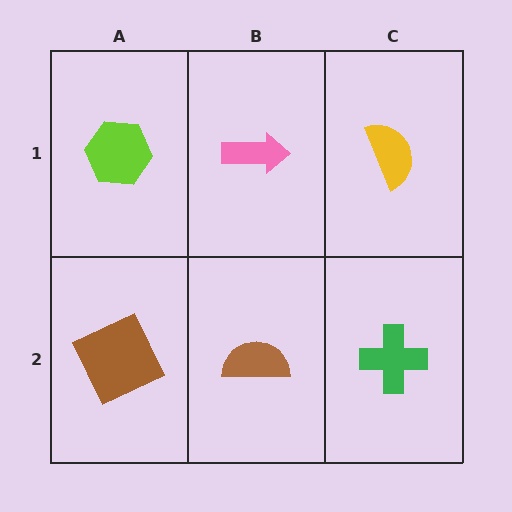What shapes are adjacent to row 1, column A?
A brown square (row 2, column A), a pink arrow (row 1, column B).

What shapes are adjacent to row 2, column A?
A lime hexagon (row 1, column A), a brown semicircle (row 2, column B).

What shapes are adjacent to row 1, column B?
A brown semicircle (row 2, column B), a lime hexagon (row 1, column A), a yellow semicircle (row 1, column C).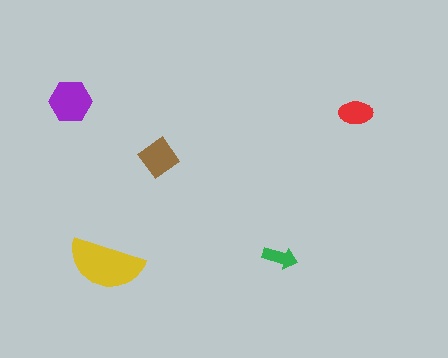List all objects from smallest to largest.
The green arrow, the red ellipse, the brown diamond, the purple hexagon, the yellow semicircle.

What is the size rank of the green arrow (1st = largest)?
5th.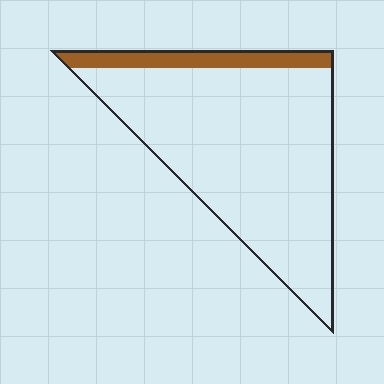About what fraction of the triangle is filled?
About one eighth (1/8).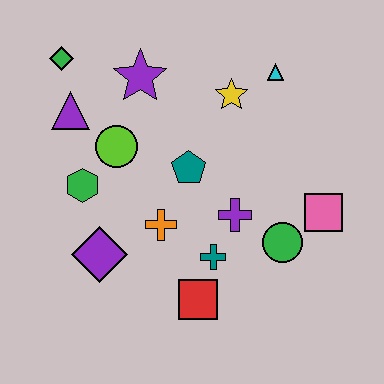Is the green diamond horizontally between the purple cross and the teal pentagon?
No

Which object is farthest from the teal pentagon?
The green diamond is farthest from the teal pentagon.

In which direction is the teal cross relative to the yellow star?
The teal cross is below the yellow star.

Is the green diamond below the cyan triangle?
No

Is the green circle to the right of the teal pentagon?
Yes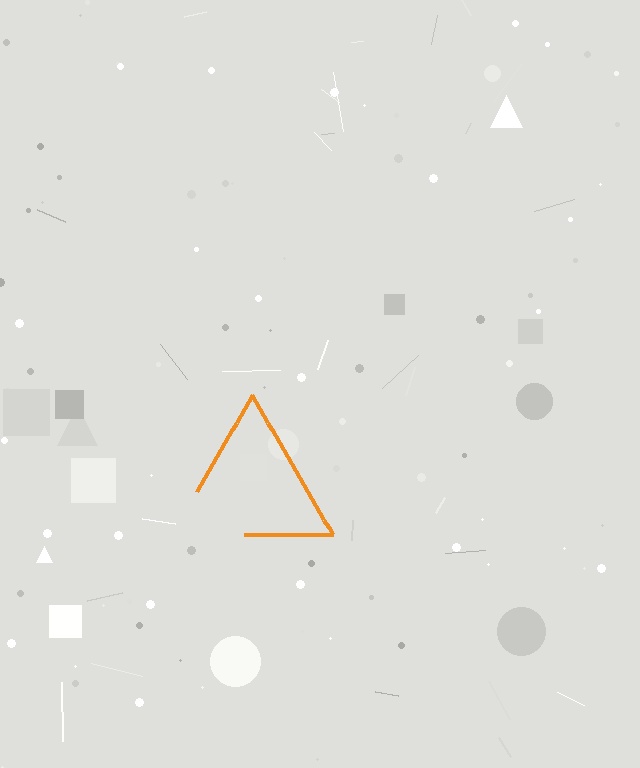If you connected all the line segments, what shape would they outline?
They would outline a triangle.